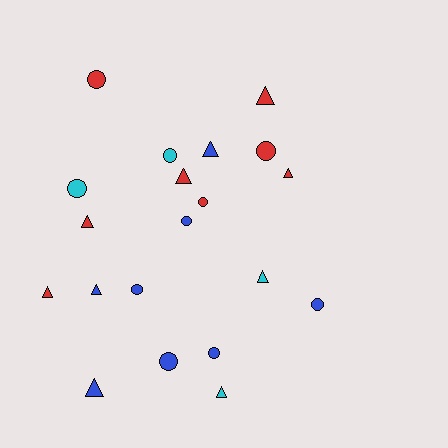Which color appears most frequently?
Red, with 8 objects.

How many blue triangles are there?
There are 3 blue triangles.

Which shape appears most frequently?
Circle, with 10 objects.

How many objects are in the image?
There are 20 objects.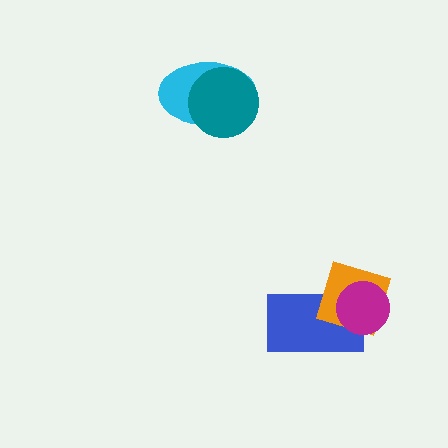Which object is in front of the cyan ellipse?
The teal circle is in front of the cyan ellipse.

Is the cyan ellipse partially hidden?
Yes, it is partially covered by another shape.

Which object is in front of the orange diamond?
The magenta circle is in front of the orange diamond.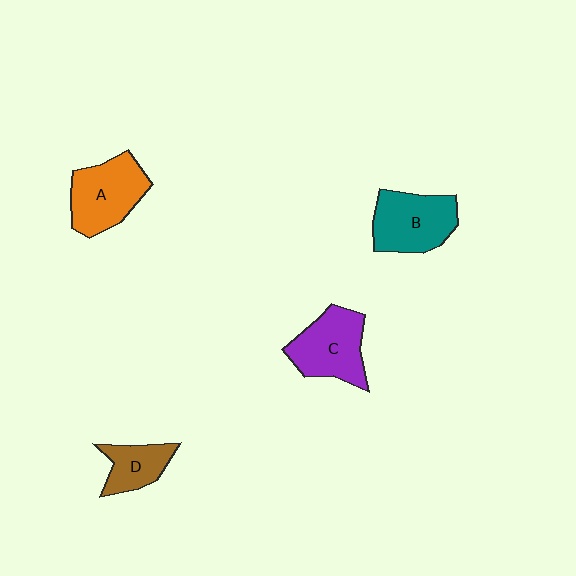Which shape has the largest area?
Shape A (orange).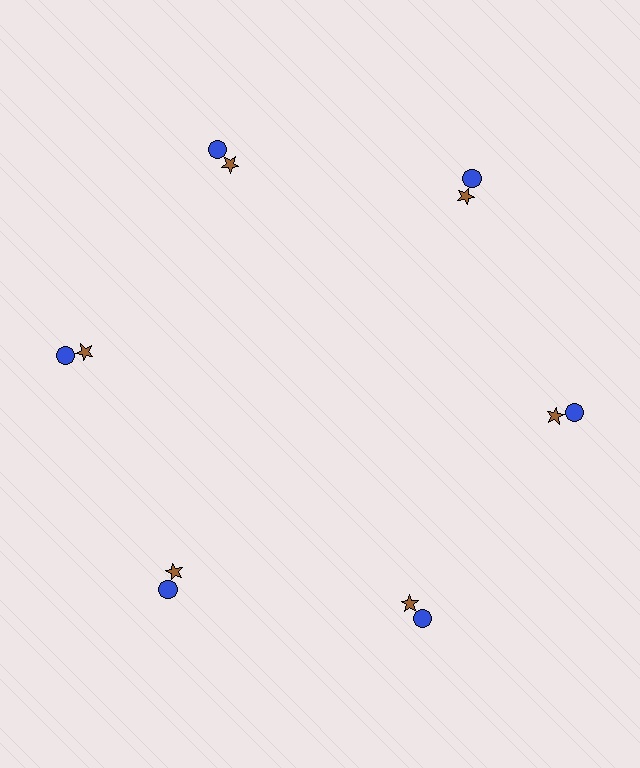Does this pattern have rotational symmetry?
Yes, this pattern has 6-fold rotational symmetry. It looks the same after rotating 60 degrees around the center.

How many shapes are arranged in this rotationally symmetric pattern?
There are 12 shapes, arranged in 6 groups of 2.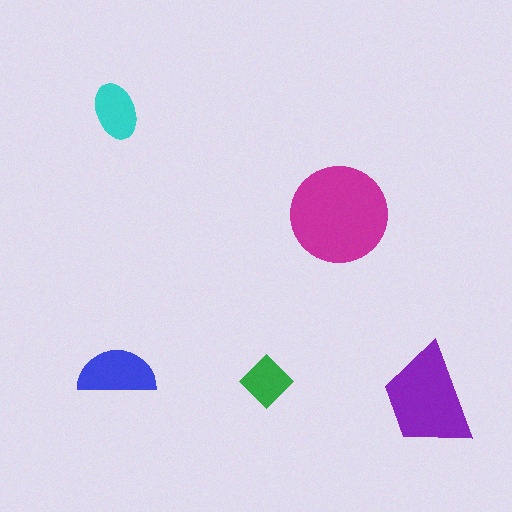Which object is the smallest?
The green diamond.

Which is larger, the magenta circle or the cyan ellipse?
The magenta circle.